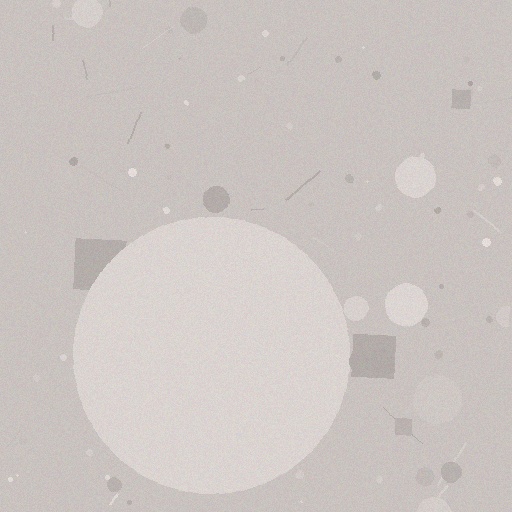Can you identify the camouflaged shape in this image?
The camouflaged shape is a circle.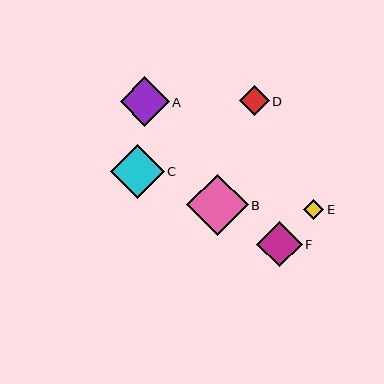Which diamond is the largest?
Diamond B is the largest with a size of approximately 61 pixels.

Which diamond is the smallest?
Diamond E is the smallest with a size of approximately 20 pixels.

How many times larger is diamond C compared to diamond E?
Diamond C is approximately 2.7 times the size of diamond E.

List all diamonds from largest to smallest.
From largest to smallest: B, C, A, F, D, E.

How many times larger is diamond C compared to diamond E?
Diamond C is approximately 2.7 times the size of diamond E.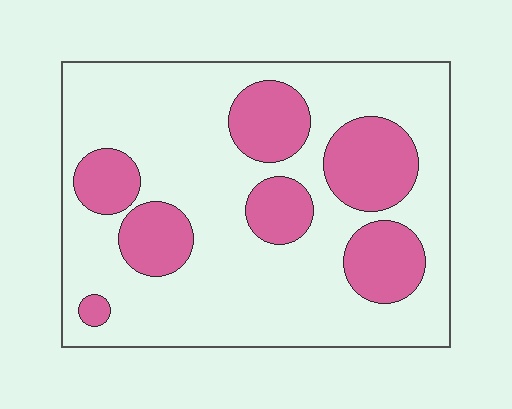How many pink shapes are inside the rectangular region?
7.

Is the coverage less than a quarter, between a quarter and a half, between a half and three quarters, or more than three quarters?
Between a quarter and a half.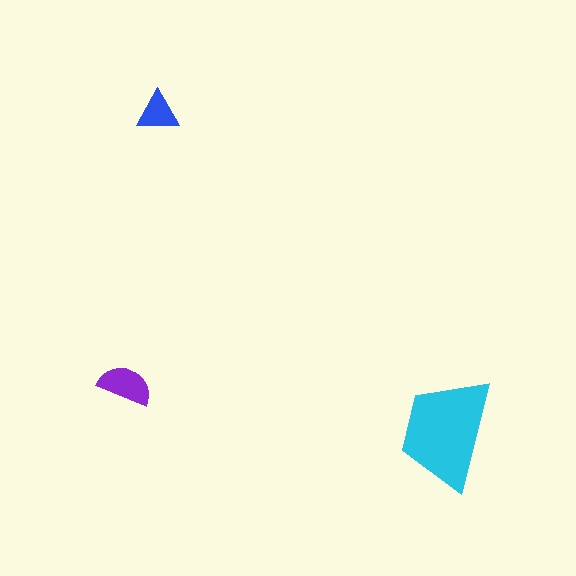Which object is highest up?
The blue triangle is topmost.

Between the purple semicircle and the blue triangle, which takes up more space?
The purple semicircle.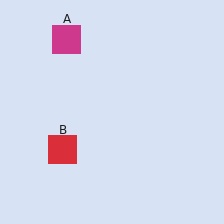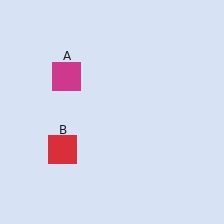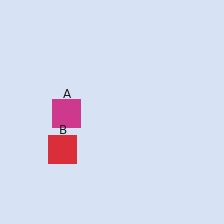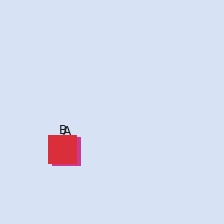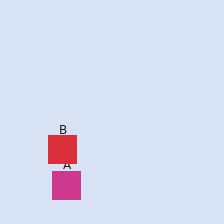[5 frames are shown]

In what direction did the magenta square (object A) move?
The magenta square (object A) moved down.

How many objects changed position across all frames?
1 object changed position: magenta square (object A).